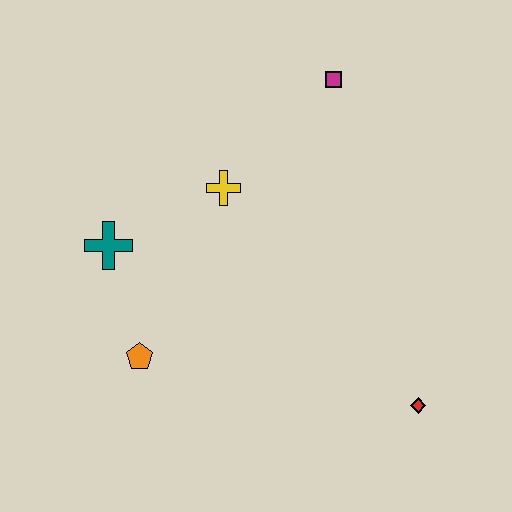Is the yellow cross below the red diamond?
No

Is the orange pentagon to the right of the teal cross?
Yes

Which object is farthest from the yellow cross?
The red diamond is farthest from the yellow cross.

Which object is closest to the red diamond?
The orange pentagon is closest to the red diamond.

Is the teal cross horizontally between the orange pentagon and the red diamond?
No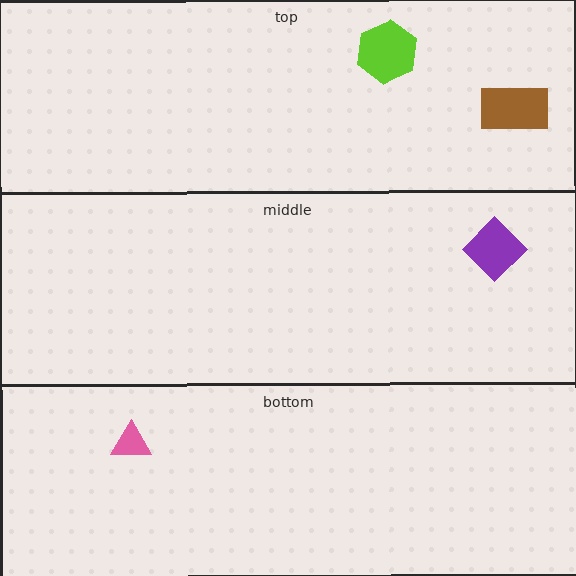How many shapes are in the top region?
2.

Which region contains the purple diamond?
The middle region.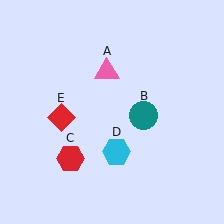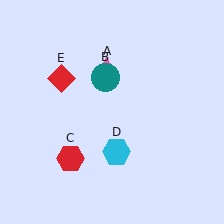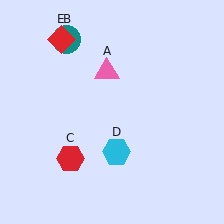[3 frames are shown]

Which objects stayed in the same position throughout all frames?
Pink triangle (object A) and red hexagon (object C) and cyan hexagon (object D) remained stationary.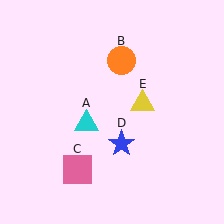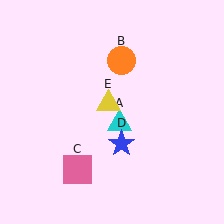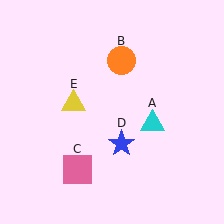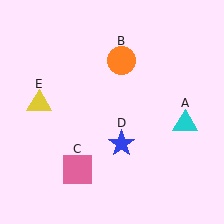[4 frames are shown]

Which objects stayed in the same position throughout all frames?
Orange circle (object B) and pink square (object C) and blue star (object D) remained stationary.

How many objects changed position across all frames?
2 objects changed position: cyan triangle (object A), yellow triangle (object E).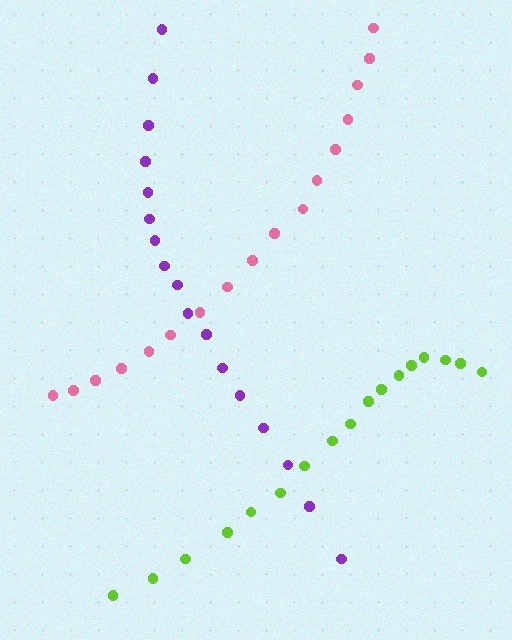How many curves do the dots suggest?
There are 3 distinct paths.